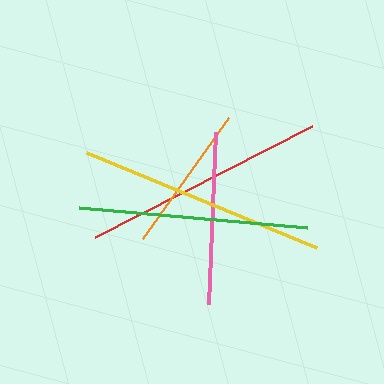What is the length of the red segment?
The red segment is approximately 244 pixels long.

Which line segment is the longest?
The yellow line is the longest at approximately 248 pixels.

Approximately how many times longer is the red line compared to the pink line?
The red line is approximately 1.4 times the length of the pink line.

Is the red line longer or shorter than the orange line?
The red line is longer than the orange line.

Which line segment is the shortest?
The orange line is the shortest at approximately 149 pixels.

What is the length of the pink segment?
The pink segment is approximately 172 pixels long.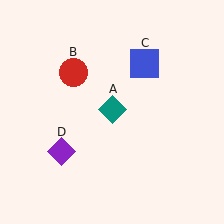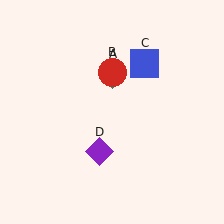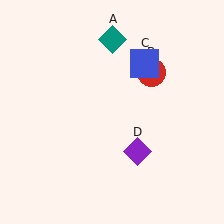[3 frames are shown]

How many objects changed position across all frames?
3 objects changed position: teal diamond (object A), red circle (object B), purple diamond (object D).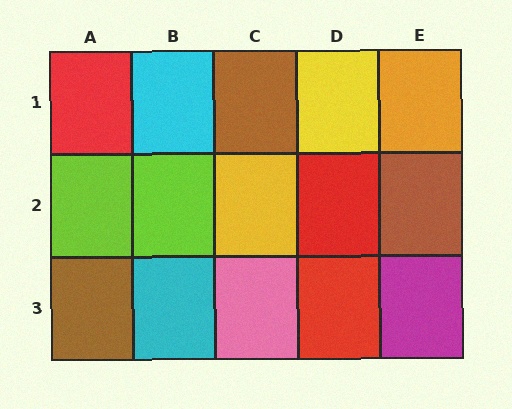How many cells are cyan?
2 cells are cyan.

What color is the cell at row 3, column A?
Brown.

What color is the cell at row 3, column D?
Red.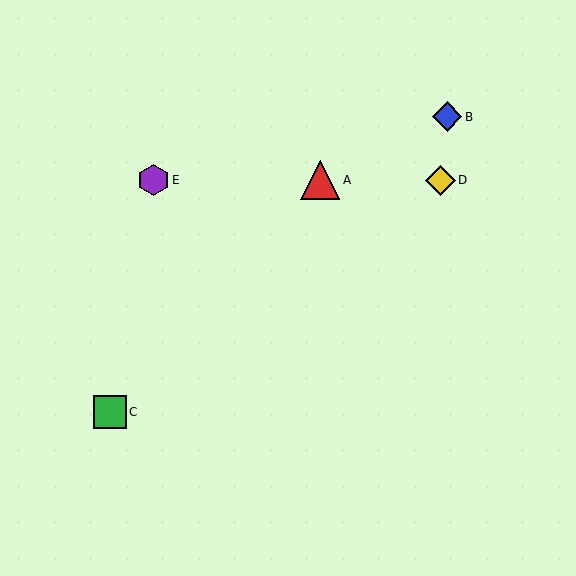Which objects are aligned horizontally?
Objects A, D, E are aligned horizontally.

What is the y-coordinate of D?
Object D is at y≈180.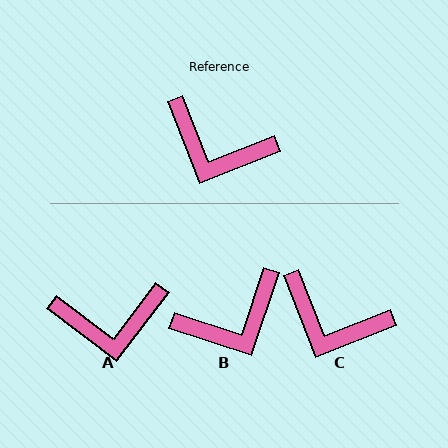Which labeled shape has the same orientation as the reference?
C.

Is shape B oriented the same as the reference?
No, it is off by about 50 degrees.